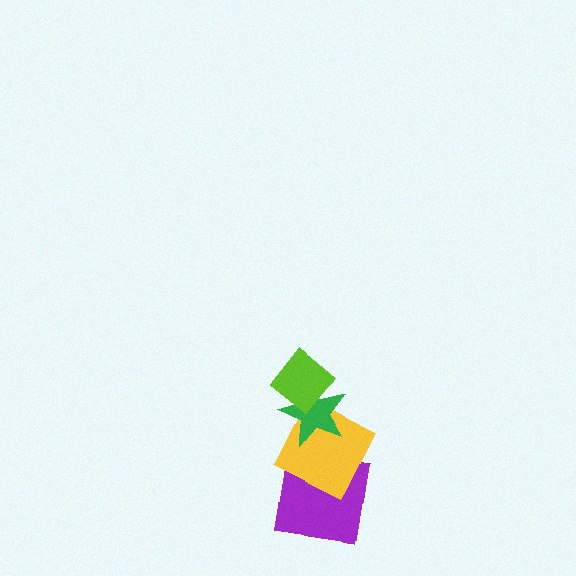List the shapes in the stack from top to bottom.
From top to bottom: the lime diamond, the green star, the yellow square, the purple square.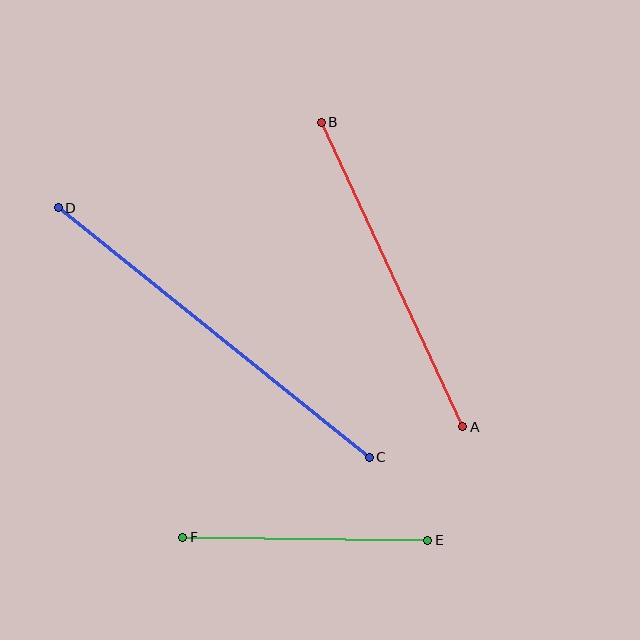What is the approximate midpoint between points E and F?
The midpoint is at approximately (305, 539) pixels.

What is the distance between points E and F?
The distance is approximately 245 pixels.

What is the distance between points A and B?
The distance is approximately 336 pixels.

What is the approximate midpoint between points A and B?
The midpoint is at approximately (392, 274) pixels.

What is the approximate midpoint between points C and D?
The midpoint is at approximately (214, 332) pixels.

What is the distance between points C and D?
The distance is approximately 399 pixels.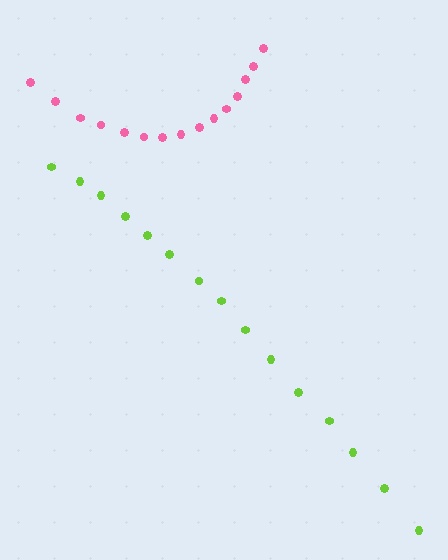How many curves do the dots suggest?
There are 2 distinct paths.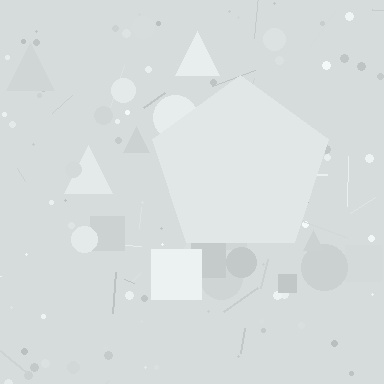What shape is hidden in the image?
A pentagon is hidden in the image.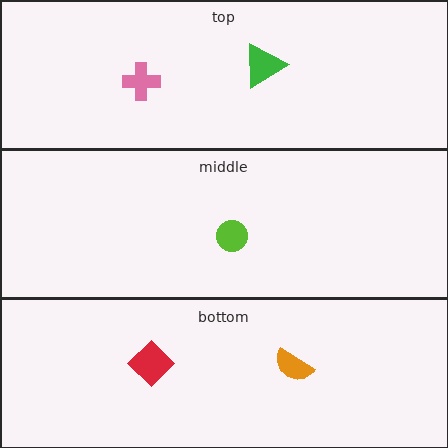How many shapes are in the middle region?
1.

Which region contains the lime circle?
The middle region.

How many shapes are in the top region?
2.